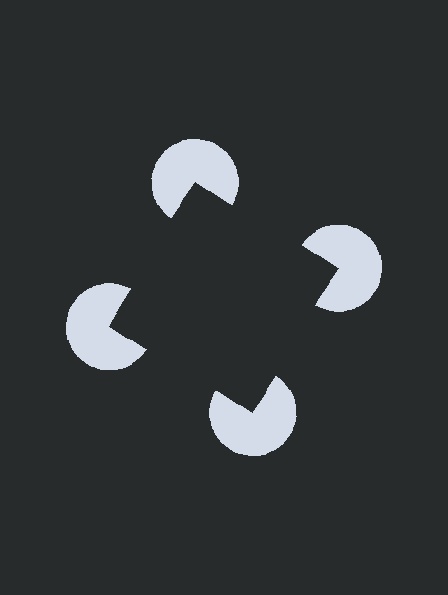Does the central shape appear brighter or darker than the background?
It typically appears slightly darker than the background, even though no actual brightness change is drawn.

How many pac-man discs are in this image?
There are 4 — one at each vertex of the illusory square.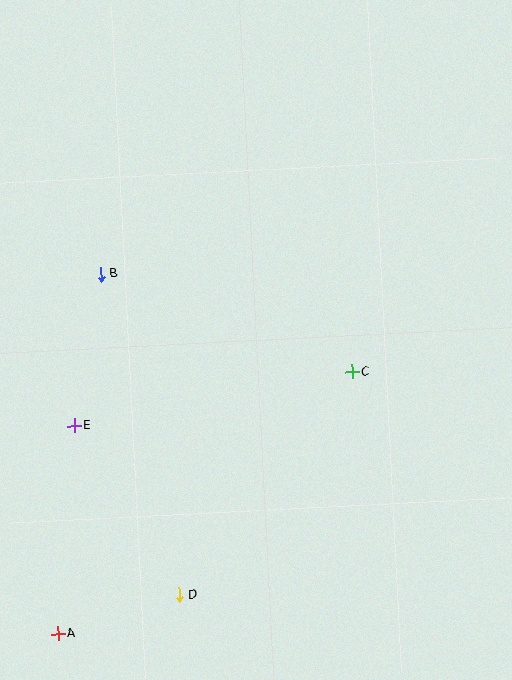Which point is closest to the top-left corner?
Point B is closest to the top-left corner.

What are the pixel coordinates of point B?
Point B is at (101, 274).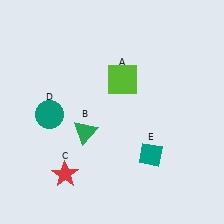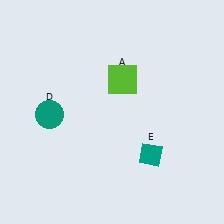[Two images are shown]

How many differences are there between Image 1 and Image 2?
There are 2 differences between the two images.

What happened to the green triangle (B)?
The green triangle (B) was removed in Image 2. It was in the bottom-left area of Image 1.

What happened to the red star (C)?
The red star (C) was removed in Image 2. It was in the bottom-left area of Image 1.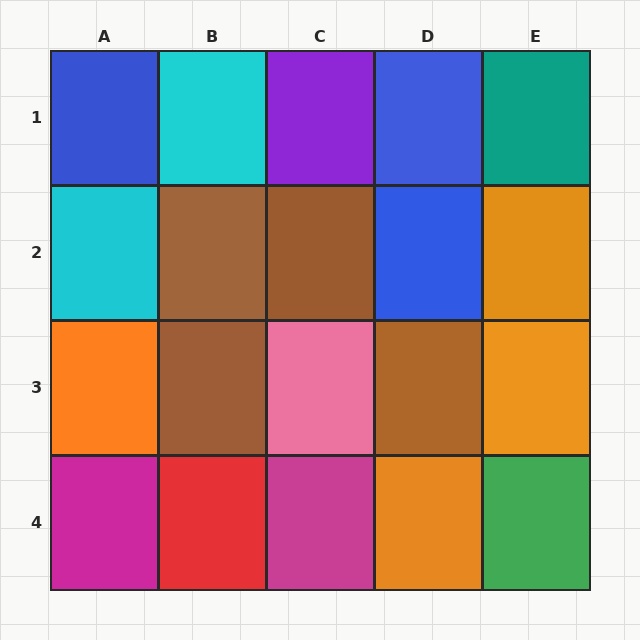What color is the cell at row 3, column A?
Orange.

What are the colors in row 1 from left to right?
Blue, cyan, purple, blue, teal.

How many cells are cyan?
2 cells are cyan.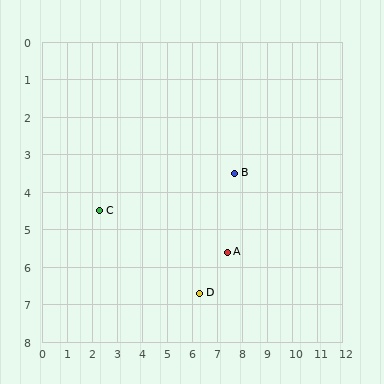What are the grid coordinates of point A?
Point A is at approximately (7.4, 5.6).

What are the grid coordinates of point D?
Point D is at approximately (6.3, 6.7).